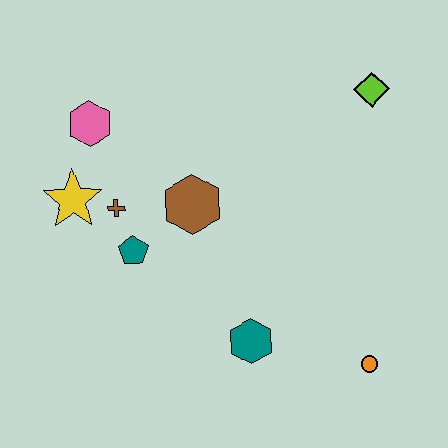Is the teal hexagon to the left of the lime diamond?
Yes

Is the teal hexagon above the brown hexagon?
No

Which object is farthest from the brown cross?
The orange circle is farthest from the brown cross.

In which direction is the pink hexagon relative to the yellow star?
The pink hexagon is above the yellow star.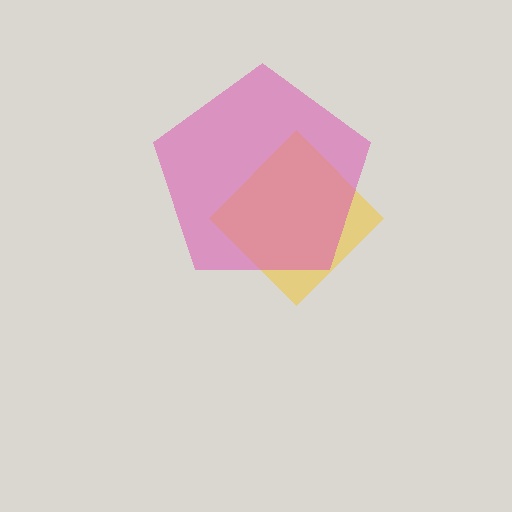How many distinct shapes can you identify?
There are 2 distinct shapes: a yellow diamond, a pink pentagon.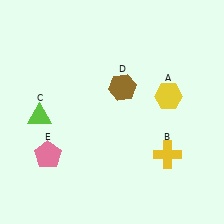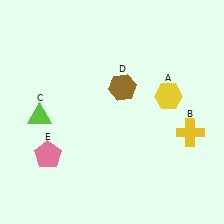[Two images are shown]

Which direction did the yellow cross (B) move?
The yellow cross (B) moved right.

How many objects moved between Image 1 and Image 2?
1 object moved between the two images.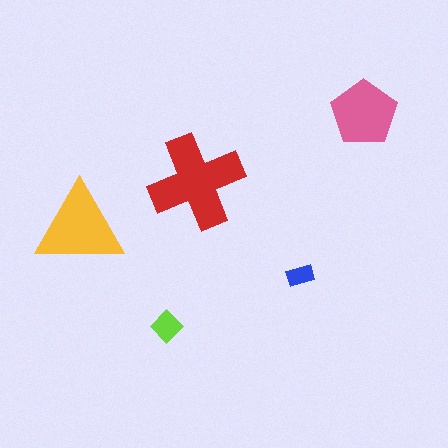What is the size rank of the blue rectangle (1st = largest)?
5th.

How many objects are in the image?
There are 5 objects in the image.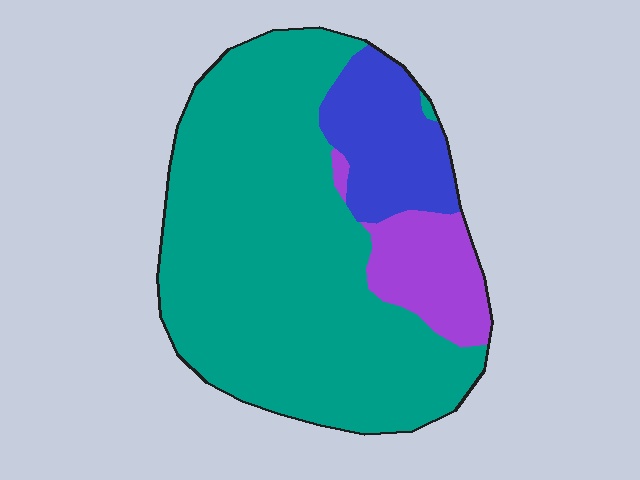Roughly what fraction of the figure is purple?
Purple covers 12% of the figure.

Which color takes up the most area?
Teal, at roughly 75%.